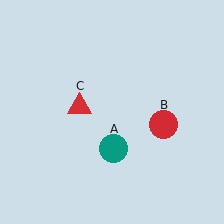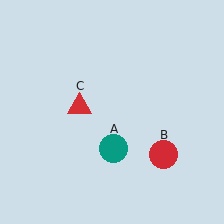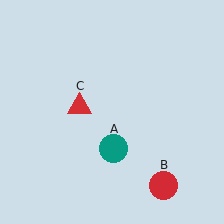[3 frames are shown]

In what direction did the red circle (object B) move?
The red circle (object B) moved down.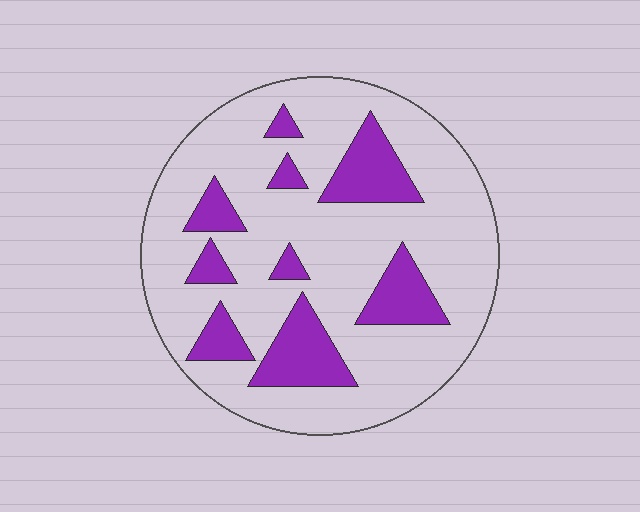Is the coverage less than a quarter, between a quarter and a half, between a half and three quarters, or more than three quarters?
Less than a quarter.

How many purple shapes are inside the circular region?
9.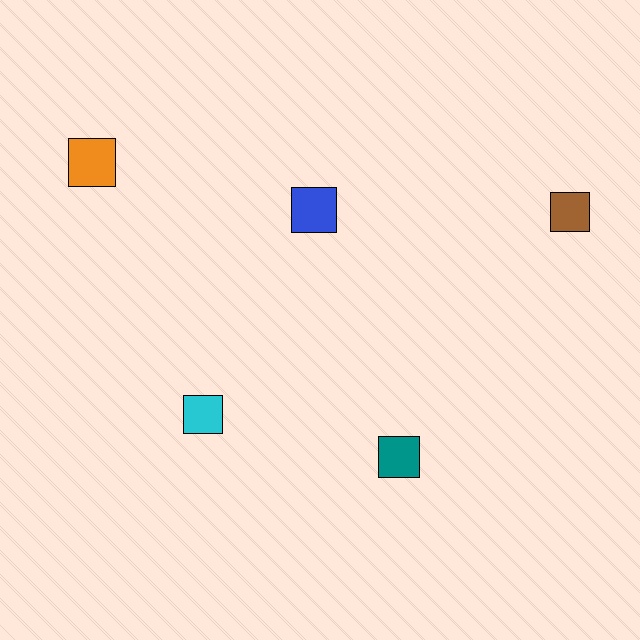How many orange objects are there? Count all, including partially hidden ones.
There is 1 orange object.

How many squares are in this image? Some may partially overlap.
There are 5 squares.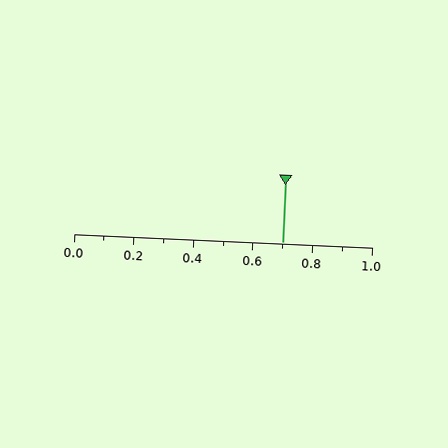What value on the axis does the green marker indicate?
The marker indicates approximately 0.7.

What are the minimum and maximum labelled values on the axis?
The axis runs from 0.0 to 1.0.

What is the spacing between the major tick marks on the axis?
The major ticks are spaced 0.2 apart.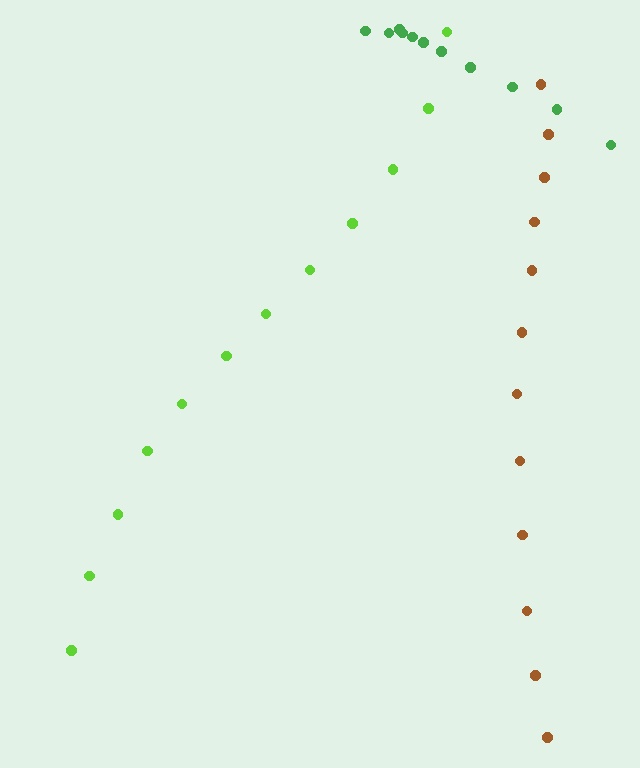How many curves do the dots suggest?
There are 3 distinct paths.